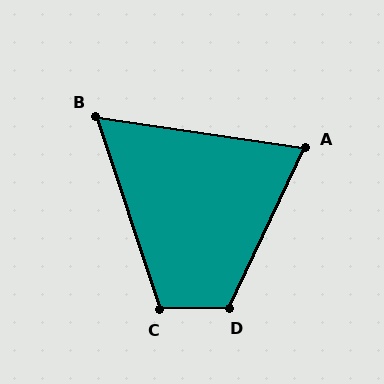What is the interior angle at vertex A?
Approximately 73 degrees (acute).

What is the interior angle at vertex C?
Approximately 107 degrees (obtuse).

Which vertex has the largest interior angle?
D, at approximately 117 degrees.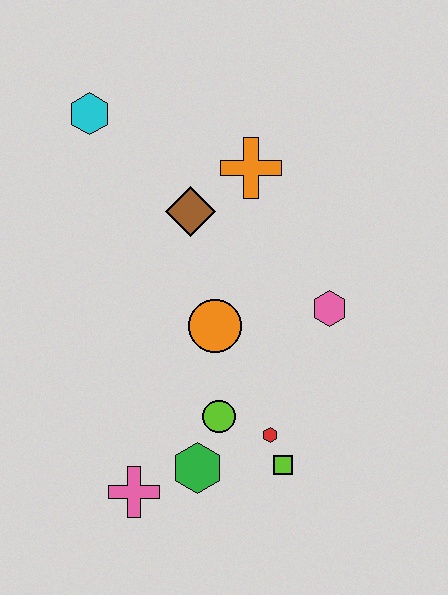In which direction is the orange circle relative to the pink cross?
The orange circle is above the pink cross.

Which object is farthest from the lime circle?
The cyan hexagon is farthest from the lime circle.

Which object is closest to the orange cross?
The brown diamond is closest to the orange cross.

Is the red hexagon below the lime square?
No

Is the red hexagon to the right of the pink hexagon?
No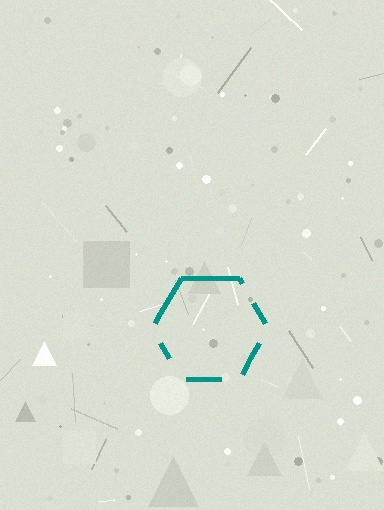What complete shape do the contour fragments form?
The contour fragments form a hexagon.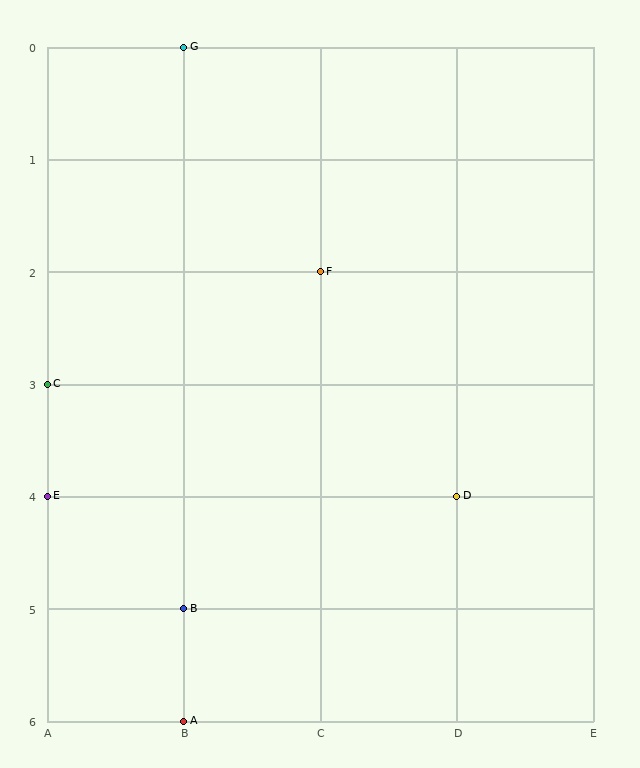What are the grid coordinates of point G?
Point G is at grid coordinates (B, 0).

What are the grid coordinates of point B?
Point B is at grid coordinates (B, 5).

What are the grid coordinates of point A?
Point A is at grid coordinates (B, 6).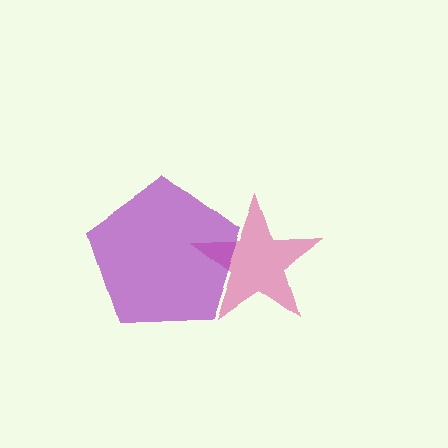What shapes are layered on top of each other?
The layered shapes are: a pink star, a purple pentagon.